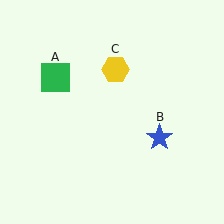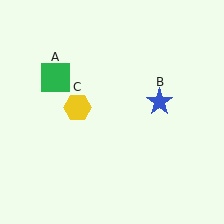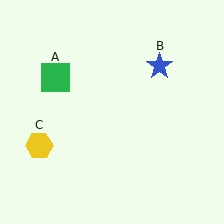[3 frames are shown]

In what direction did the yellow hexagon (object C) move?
The yellow hexagon (object C) moved down and to the left.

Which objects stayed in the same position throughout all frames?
Green square (object A) remained stationary.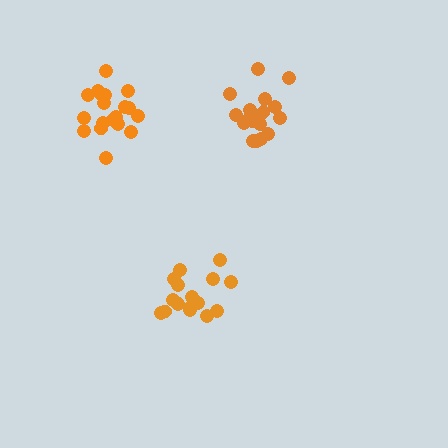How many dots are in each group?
Group 1: 18 dots, Group 2: 17 dots, Group 3: 19 dots (54 total).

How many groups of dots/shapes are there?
There are 3 groups.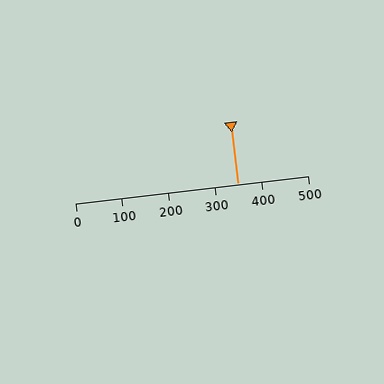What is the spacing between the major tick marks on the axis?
The major ticks are spaced 100 apart.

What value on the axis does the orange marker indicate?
The marker indicates approximately 350.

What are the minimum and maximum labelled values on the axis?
The axis runs from 0 to 500.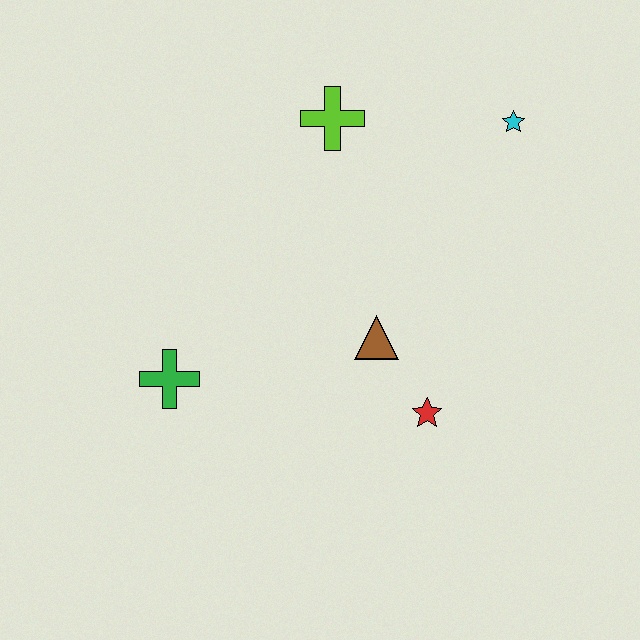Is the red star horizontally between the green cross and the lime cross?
No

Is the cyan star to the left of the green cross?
No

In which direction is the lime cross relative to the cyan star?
The lime cross is to the left of the cyan star.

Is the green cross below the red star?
No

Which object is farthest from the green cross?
The cyan star is farthest from the green cross.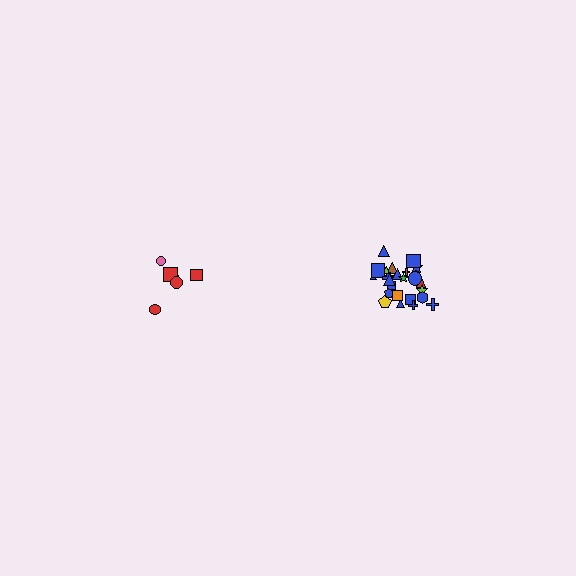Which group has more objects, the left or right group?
The right group.